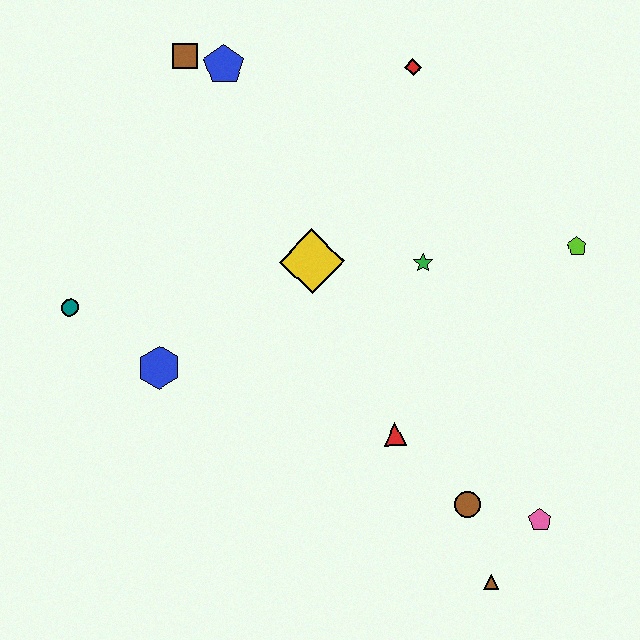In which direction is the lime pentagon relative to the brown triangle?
The lime pentagon is above the brown triangle.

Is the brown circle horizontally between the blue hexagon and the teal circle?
No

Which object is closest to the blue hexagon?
The teal circle is closest to the blue hexagon.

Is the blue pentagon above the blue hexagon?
Yes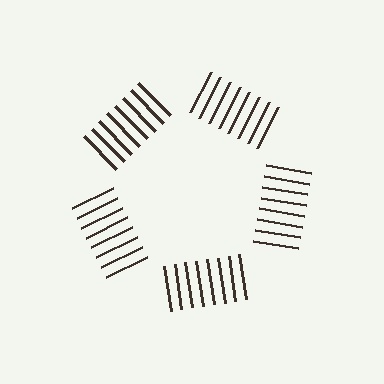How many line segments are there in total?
40 — 8 along each of the 5 edges.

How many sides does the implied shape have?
5 sides — the line-ends trace a pentagon.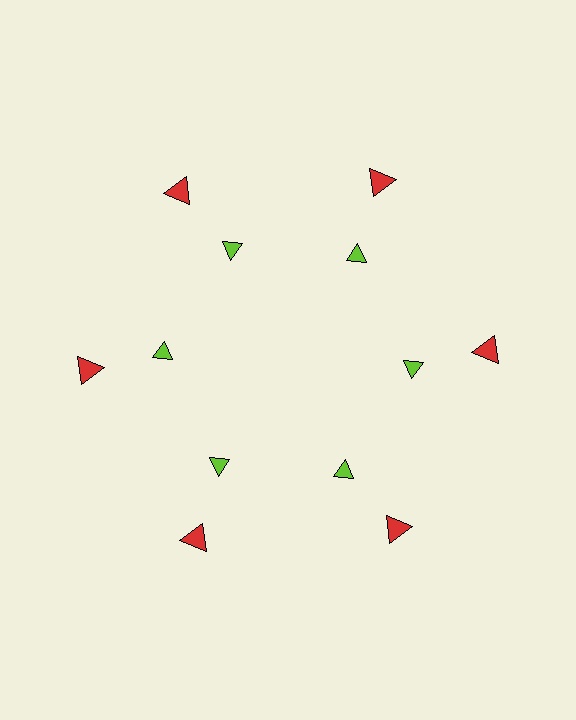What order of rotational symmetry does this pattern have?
This pattern has 6-fold rotational symmetry.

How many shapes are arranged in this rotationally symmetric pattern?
There are 12 shapes, arranged in 6 groups of 2.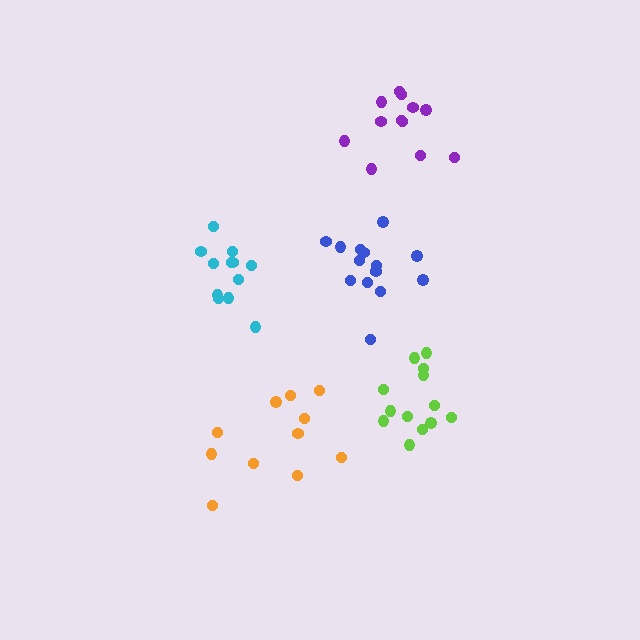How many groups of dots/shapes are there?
There are 5 groups.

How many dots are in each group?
Group 1: 14 dots, Group 2: 11 dots, Group 3: 12 dots, Group 4: 13 dots, Group 5: 12 dots (62 total).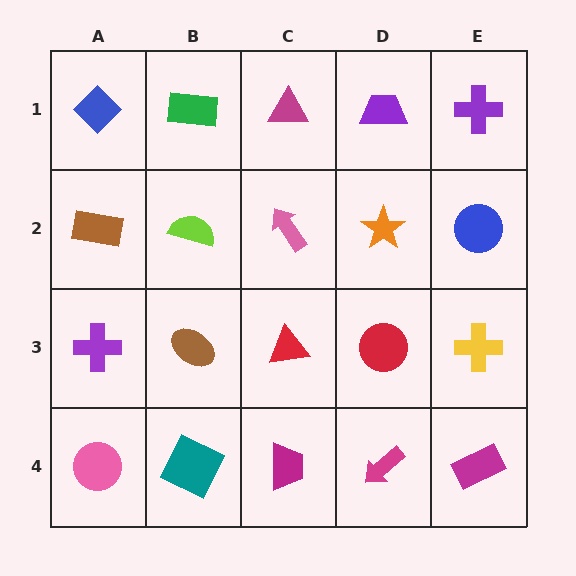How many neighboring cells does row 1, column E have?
2.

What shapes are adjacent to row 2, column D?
A purple trapezoid (row 1, column D), a red circle (row 3, column D), a pink arrow (row 2, column C), a blue circle (row 2, column E).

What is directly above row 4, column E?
A yellow cross.